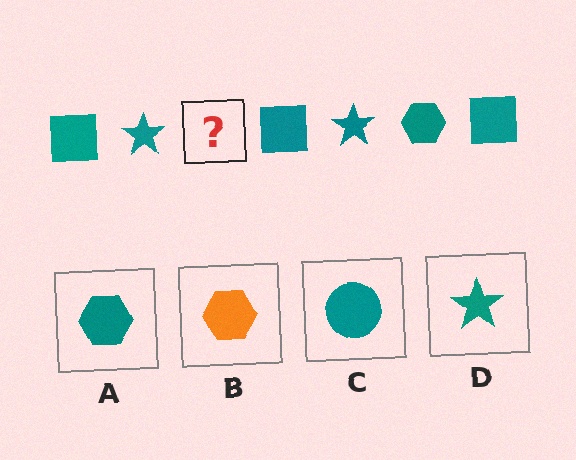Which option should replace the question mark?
Option A.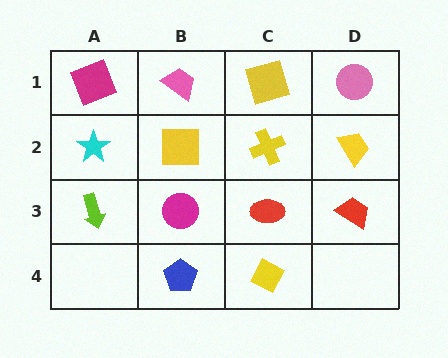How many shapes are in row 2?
4 shapes.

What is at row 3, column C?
A red ellipse.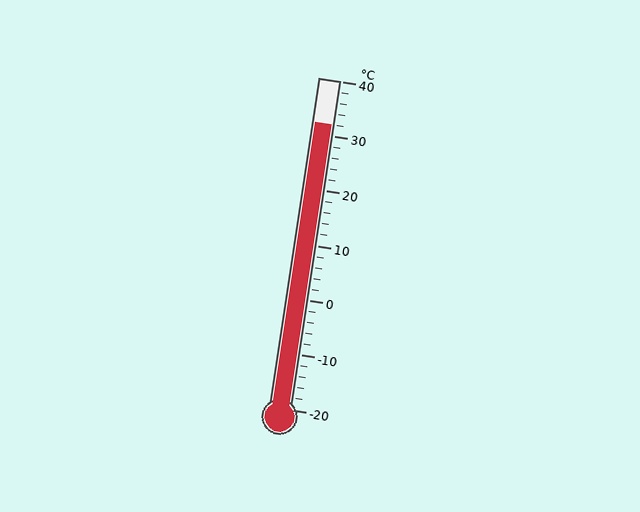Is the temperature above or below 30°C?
The temperature is above 30°C.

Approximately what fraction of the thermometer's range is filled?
The thermometer is filled to approximately 85% of its range.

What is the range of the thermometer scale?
The thermometer scale ranges from -20°C to 40°C.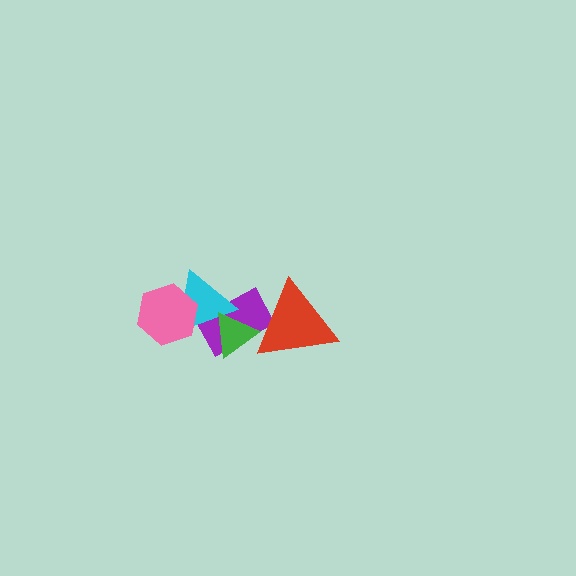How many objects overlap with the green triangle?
3 objects overlap with the green triangle.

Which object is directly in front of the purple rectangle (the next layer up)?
The cyan triangle is directly in front of the purple rectangle.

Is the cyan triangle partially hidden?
Yes, it is partially covered by another shape.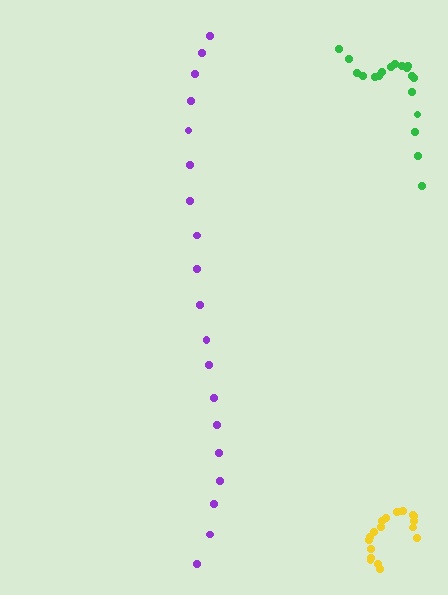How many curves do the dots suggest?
There are 3 distinct paths.